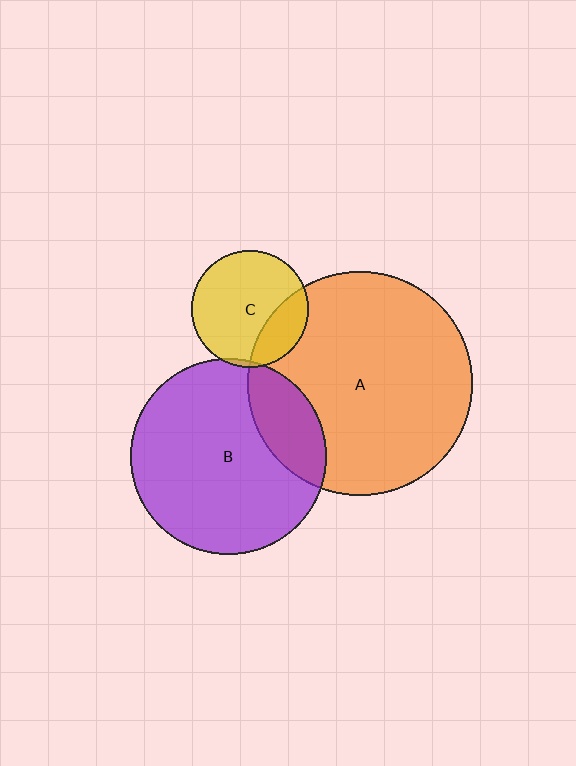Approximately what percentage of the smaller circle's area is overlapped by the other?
Approximately 5%.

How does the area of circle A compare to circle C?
Approximately 3.7 times.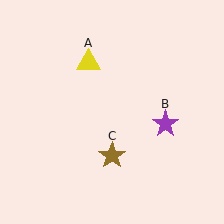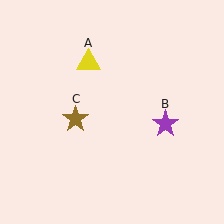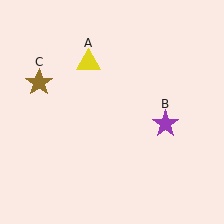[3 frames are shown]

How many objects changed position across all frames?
1 object changed position: brown star (object C).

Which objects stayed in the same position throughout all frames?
Yellow triangle (object A) and purple star (object B) remained stationary.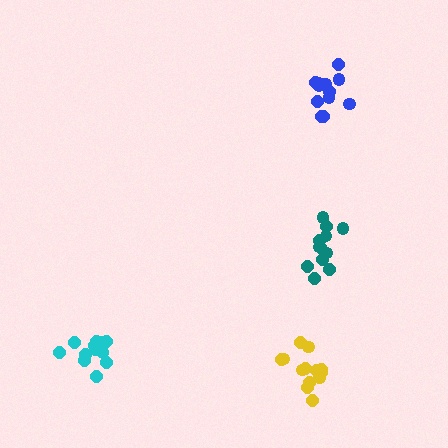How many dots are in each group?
Group 1: 13 dots, Group 2: 12 dots, Group 3: 13 dots, Group 4: 12 dots (50 total).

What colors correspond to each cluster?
The clusters are colored: cyan, teal, yellow, blue.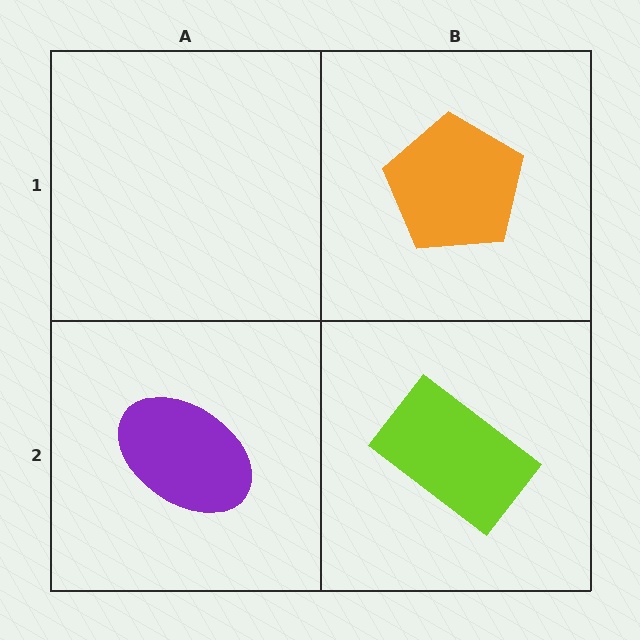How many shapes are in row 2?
2 shapes.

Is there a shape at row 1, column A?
No, that cell is empty.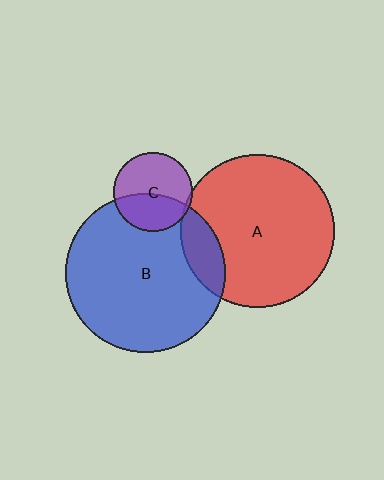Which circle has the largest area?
Circle B (blue).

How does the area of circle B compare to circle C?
Approximately 4.1 times.